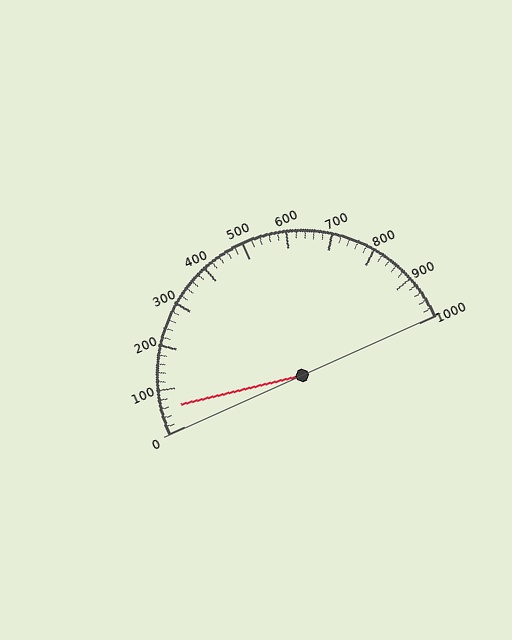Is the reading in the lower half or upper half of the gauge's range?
The reading is in the lower half of the range (0 to 1000).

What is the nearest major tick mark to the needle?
The nearest major tick mark is 100.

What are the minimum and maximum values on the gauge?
The gauge ranges from 0 to 1000.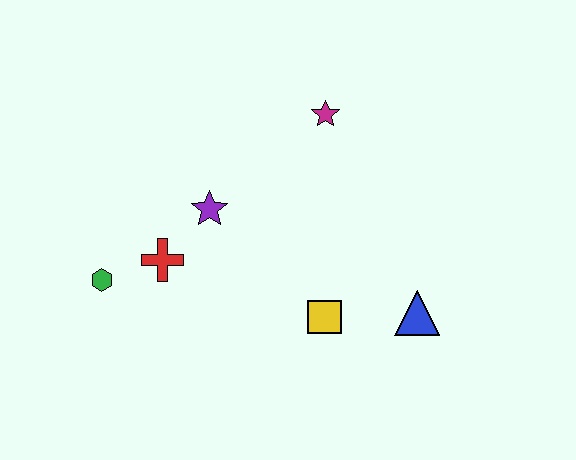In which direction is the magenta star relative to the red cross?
The magenta star is to the right of the red cross.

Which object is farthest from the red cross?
The blue triangle is farthest from the red cross.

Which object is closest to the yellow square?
The blue triangle is closest to the yellow square.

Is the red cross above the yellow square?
Yes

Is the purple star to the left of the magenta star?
Yes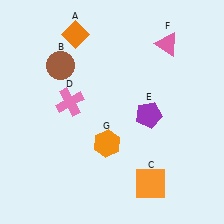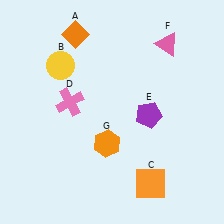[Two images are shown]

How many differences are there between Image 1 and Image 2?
There is 1 difference between the two images.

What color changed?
The circle (B) changed from brown in Image 1 to yellow in Image 2.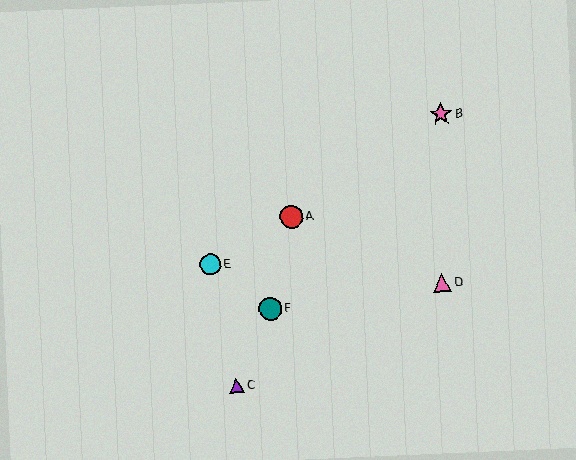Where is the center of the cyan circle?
The center of the cyan circle is at (210, 264).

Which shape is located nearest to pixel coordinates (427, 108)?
The pink star (labeled B) at (441, 114) is nearest to that location.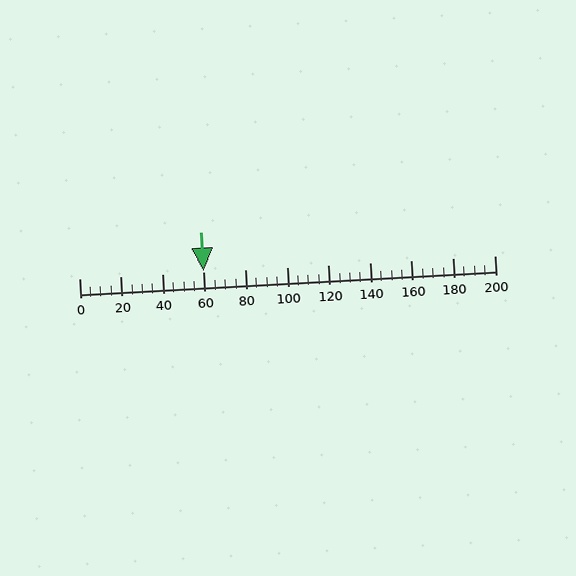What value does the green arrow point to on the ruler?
The green arrow points to approximately 60.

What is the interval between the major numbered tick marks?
The major tick marks are spaced 20 units apart.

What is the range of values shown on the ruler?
The ruler shows values from 0 to 200.